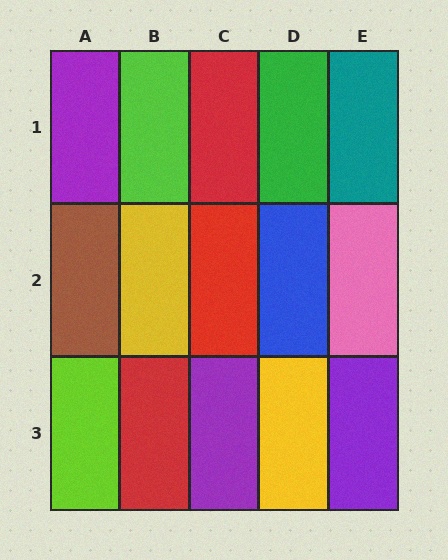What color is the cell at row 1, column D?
Green.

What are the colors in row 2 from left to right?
Brown, yellow, red, blue, pink.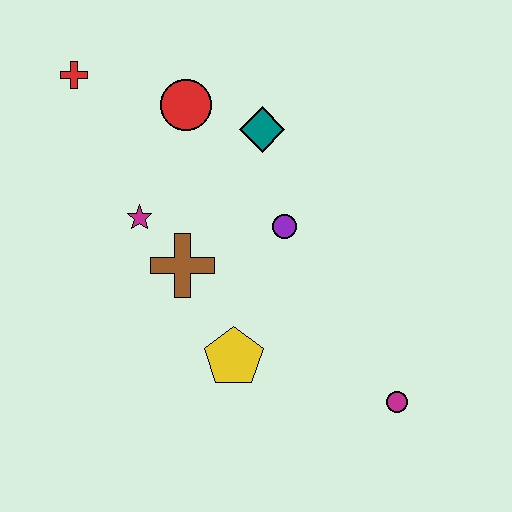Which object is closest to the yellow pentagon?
The brown cross is closest to the yellow pentagon.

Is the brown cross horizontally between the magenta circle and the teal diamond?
No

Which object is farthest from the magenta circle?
The red cross is farthest from the magenta circle.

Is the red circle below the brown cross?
No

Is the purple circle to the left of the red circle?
No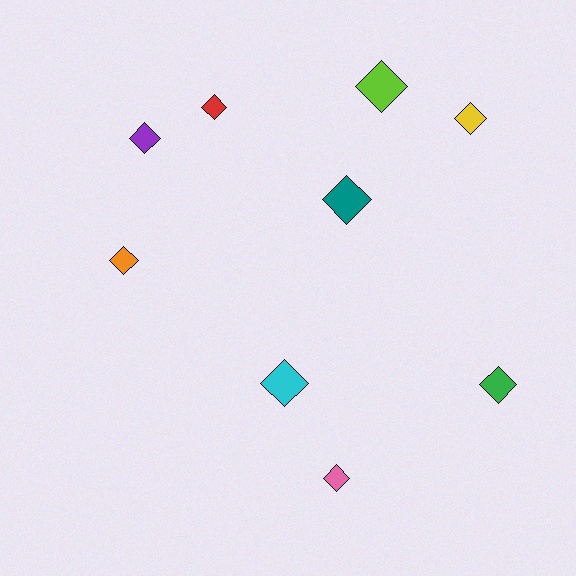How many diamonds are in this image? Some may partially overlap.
There are 9 diamonds.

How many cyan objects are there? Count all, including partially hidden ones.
There is 1 cyan object.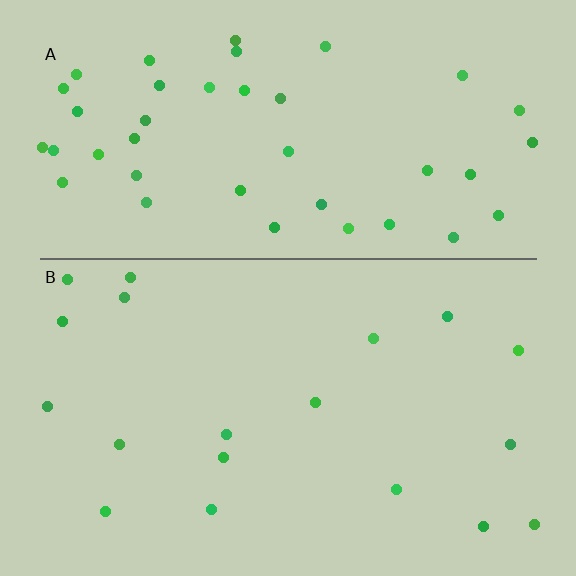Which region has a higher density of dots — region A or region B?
A (the top).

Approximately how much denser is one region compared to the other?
Approximately 2.3× — region A over region B.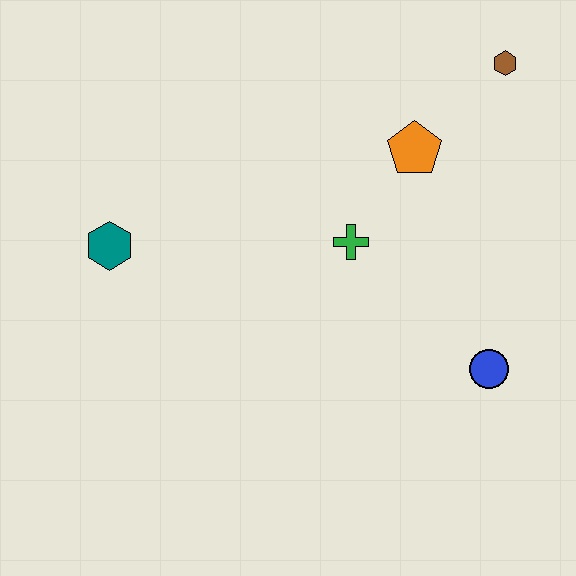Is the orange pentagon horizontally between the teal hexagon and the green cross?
No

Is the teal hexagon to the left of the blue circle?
Yes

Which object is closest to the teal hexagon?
The green cross is closest to the teal hexagon.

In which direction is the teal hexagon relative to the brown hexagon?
The teal hexagon is to the left of the brown hexagon.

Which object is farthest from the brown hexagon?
The teal hexagon is farthest from the brown hexagon.